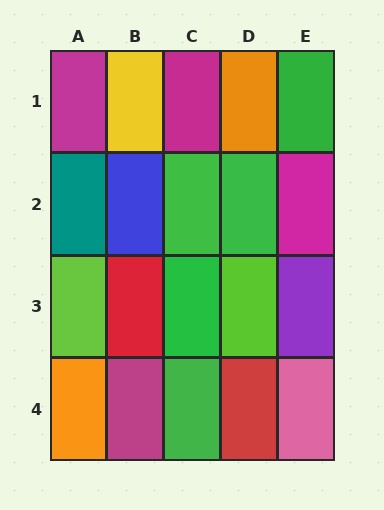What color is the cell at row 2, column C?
Green.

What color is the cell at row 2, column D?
Green.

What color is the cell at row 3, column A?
Lime.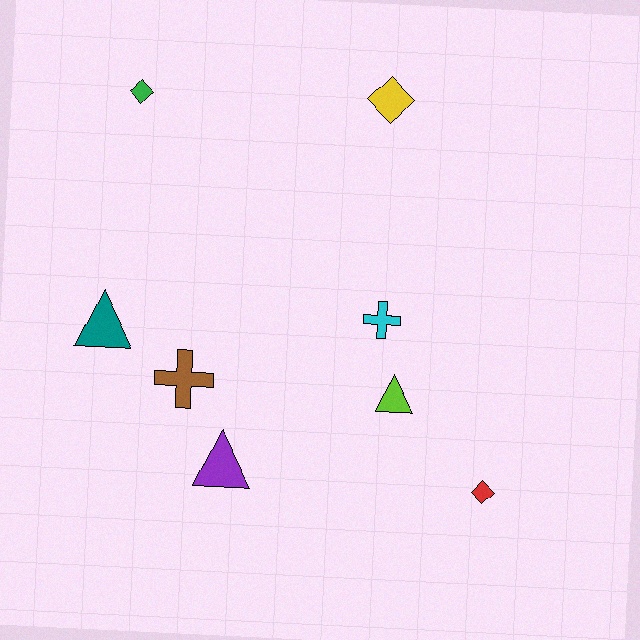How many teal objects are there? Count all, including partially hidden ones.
There is 1 teal object.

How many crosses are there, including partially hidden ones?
There are 2 crosses.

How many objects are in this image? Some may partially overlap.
There are 8 objects.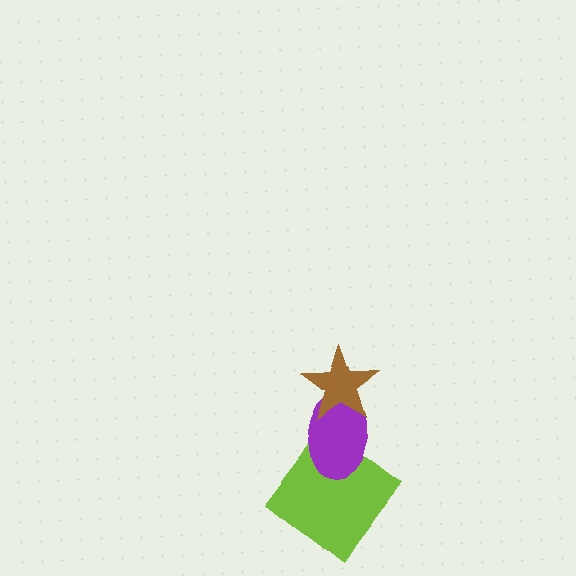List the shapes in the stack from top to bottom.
From top to bottom: the brown star, the purple ellipse, the lime diamond.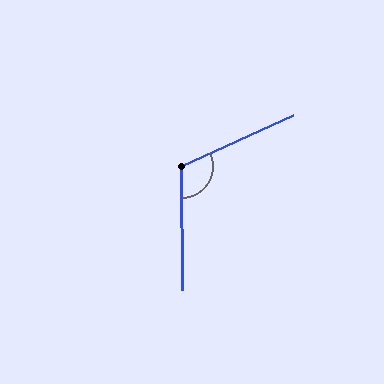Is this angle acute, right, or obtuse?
It is obtuse.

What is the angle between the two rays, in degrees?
Approximately 114 degrees.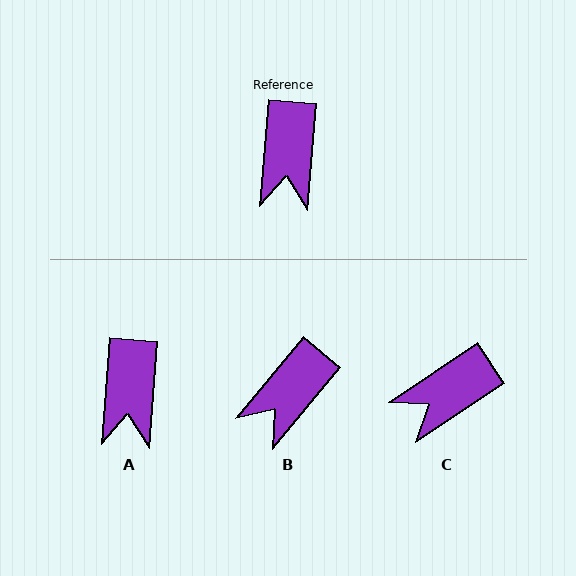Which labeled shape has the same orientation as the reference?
A.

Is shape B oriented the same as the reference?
No, it is off by about 35 degrees.